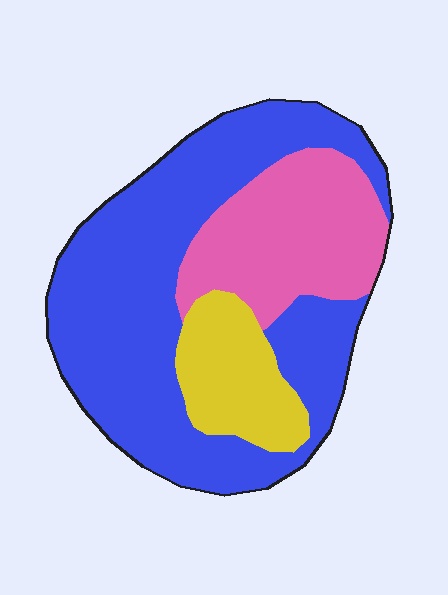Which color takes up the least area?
Yellow, at roughly 15%.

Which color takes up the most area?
Blue, at roughly 60%.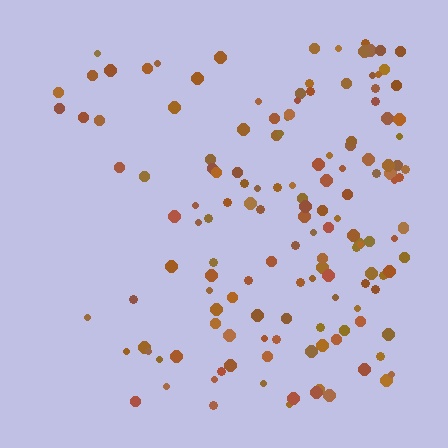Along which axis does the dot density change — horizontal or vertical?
Horizontal.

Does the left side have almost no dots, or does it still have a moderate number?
Still a moderate number, just noticeably fewer than the right.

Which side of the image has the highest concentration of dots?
The right.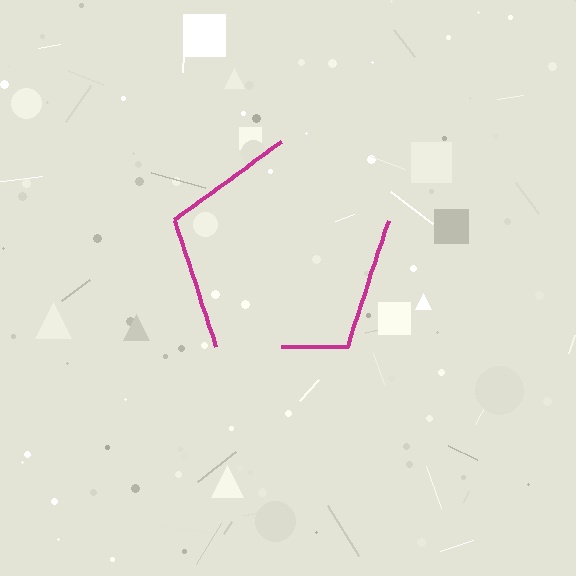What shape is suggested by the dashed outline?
The dashed outline suggests a pentagon.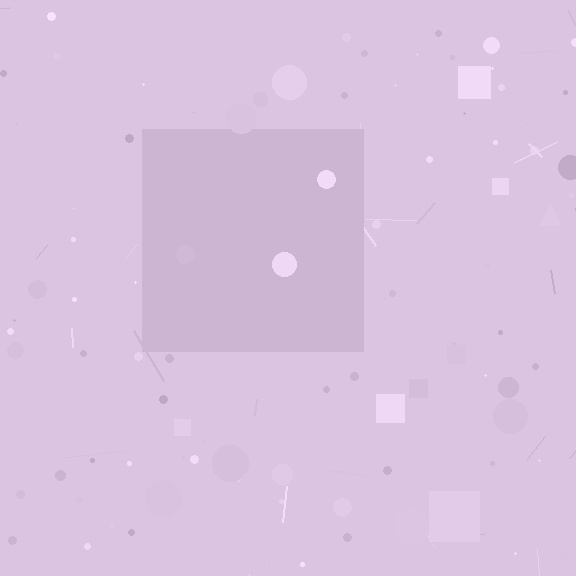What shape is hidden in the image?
A square is hidden in the image.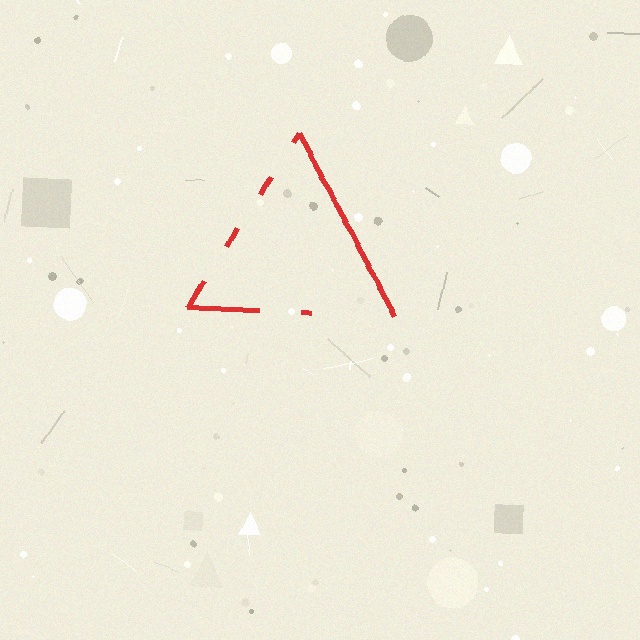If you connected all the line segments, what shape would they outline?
They would outline a triangle.